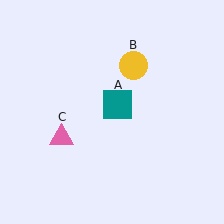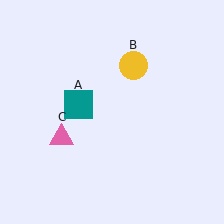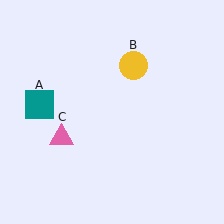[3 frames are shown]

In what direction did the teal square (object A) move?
The teal square (object A) moved left.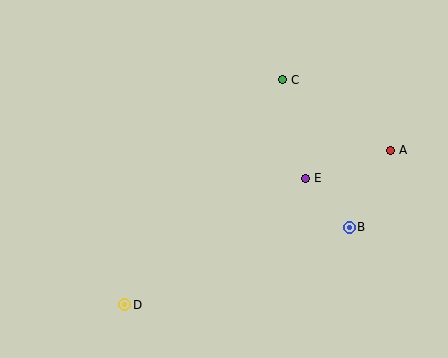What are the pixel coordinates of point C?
Point C is at (282, 80).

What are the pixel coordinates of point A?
Point A is at (391, 150).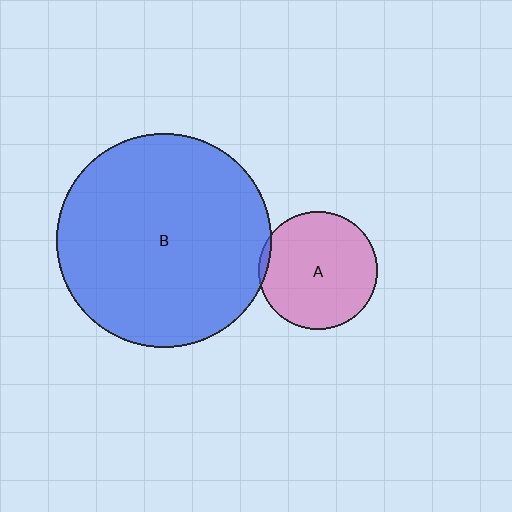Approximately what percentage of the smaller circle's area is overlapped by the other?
Approximately 5%.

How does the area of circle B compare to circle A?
Approximately 3.3 times.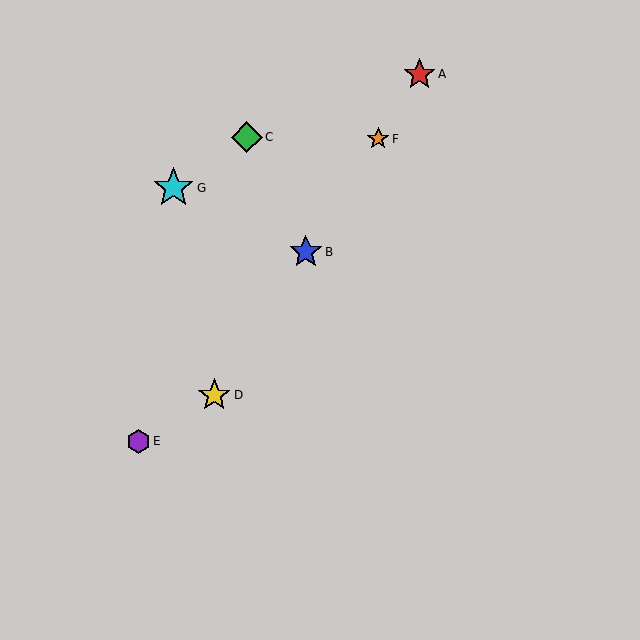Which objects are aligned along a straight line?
Objects A, B, D, F are aligned along a straight line.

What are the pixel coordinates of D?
Object D is at (214, 395).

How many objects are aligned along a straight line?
4 objects (A, B, D, F) are aligned along a straight line.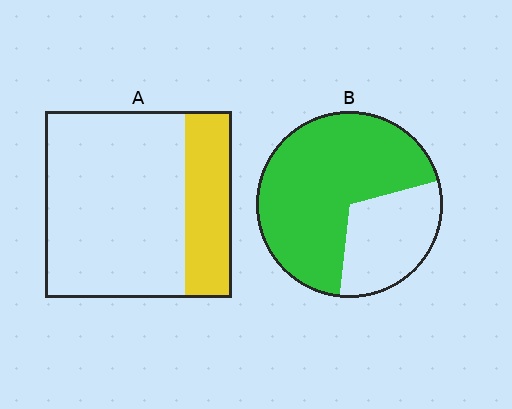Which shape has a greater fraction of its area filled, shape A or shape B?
Shape B.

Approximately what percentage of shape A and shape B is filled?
A is approximately 25% and B is approximately 70%.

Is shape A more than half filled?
No.